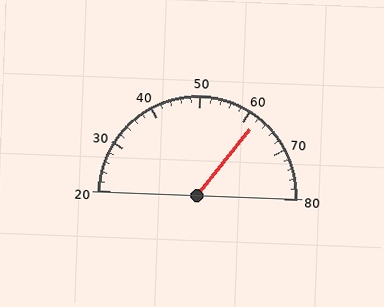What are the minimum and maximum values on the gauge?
The gauge ranges from 20 to 80.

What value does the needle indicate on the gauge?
The needle indicates approximately 62.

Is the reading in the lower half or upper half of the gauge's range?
The reading is in the upper half of the range (20 to 80).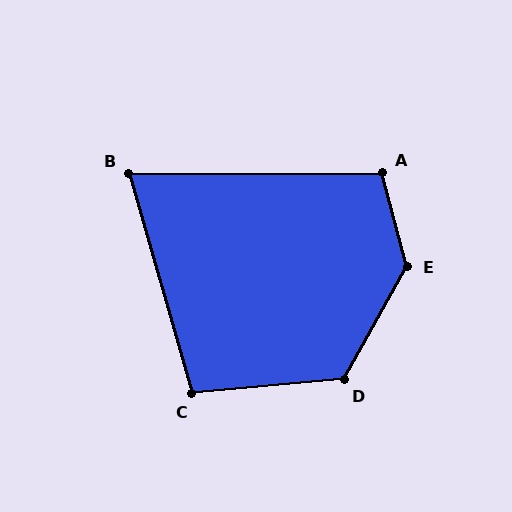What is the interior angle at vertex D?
Approximately 124 degrees (obtuse).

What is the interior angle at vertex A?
Approximately 105 degrees (obtuse).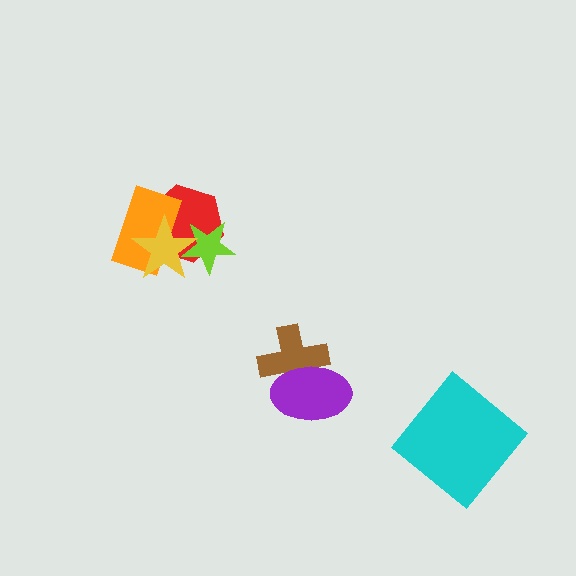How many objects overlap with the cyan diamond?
0 objects overlap with the cyan diamond.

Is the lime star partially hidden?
Yes, it is partially covered by another shape.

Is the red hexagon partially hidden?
Yes, it is partially covered by another shape.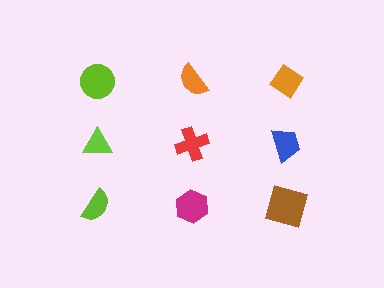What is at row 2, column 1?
A lime triangle.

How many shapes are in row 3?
3 shapes.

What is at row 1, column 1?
A lime circle.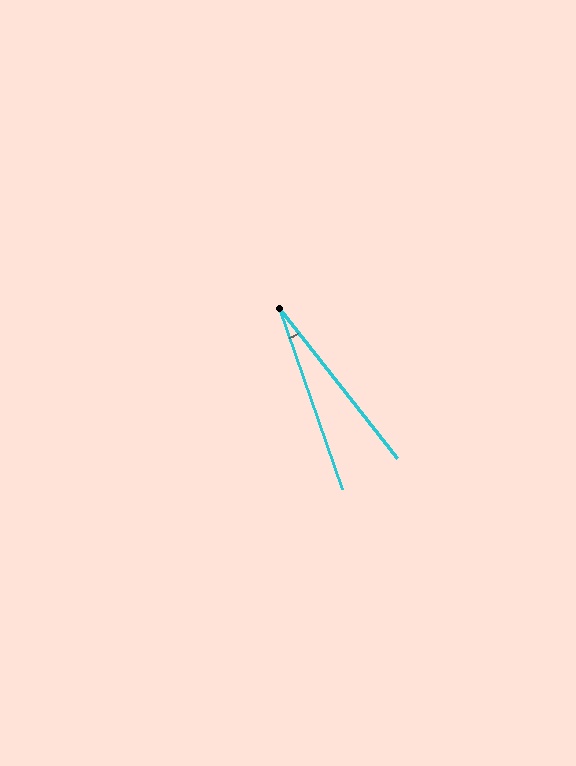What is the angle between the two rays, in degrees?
Approximately 19 degrees.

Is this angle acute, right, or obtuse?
It is acute.